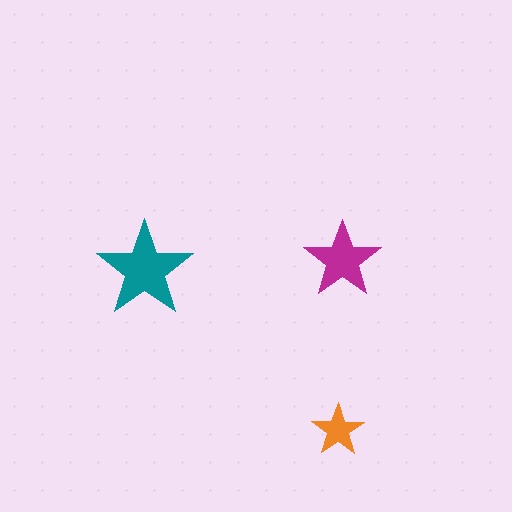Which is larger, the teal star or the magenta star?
The teal one.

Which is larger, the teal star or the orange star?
The teal one.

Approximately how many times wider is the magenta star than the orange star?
About 1.5 times wider.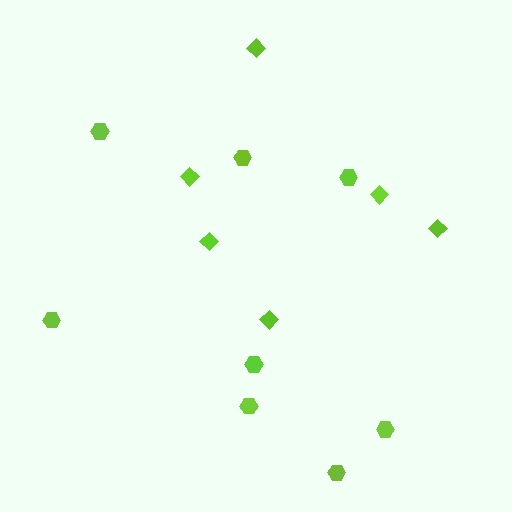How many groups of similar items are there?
There are 2 groups: one group of hexagons (8) and one group of diamonds (6).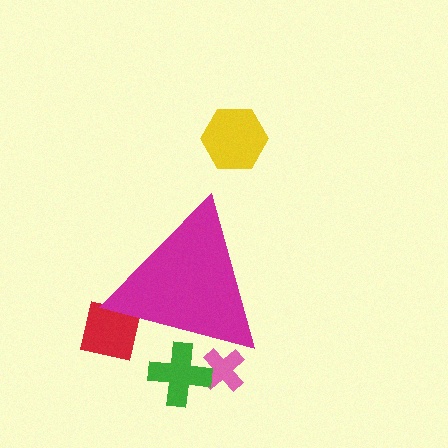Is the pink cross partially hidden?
Yes, the pink cross is partially hidden behind the magenta triangle.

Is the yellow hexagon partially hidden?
No, the yellow hexagon is fully visible.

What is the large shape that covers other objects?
A magenta triangle.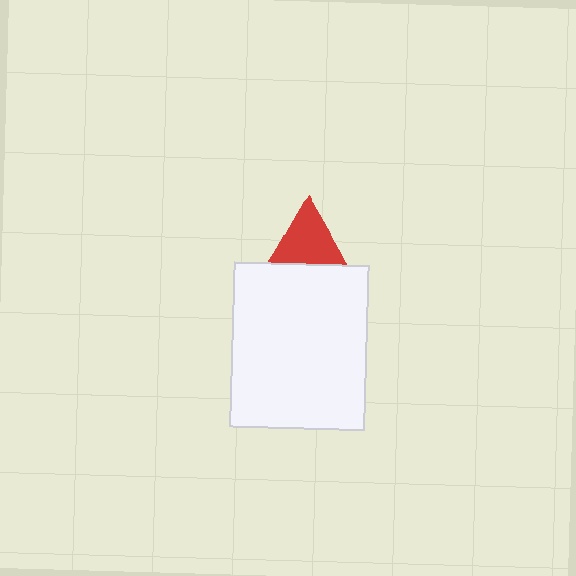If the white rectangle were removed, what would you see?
You would see the complete red triangle.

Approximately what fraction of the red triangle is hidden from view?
Roughly 58% of the red triangle is hidden behind the white rectangle.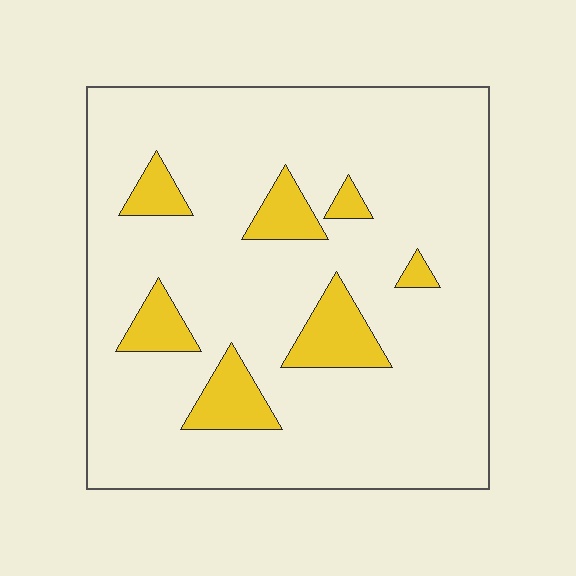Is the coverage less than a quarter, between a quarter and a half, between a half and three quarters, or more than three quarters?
Less than a quarter.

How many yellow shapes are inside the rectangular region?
7.